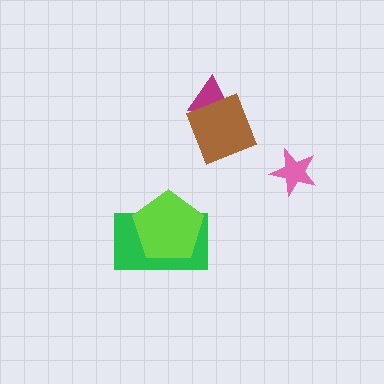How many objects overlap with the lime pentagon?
1 object overlaps with the lime pentagon.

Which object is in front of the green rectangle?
The lime pentagon is in front of the green rectangle.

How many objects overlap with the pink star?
0 objects overlap with the pink star.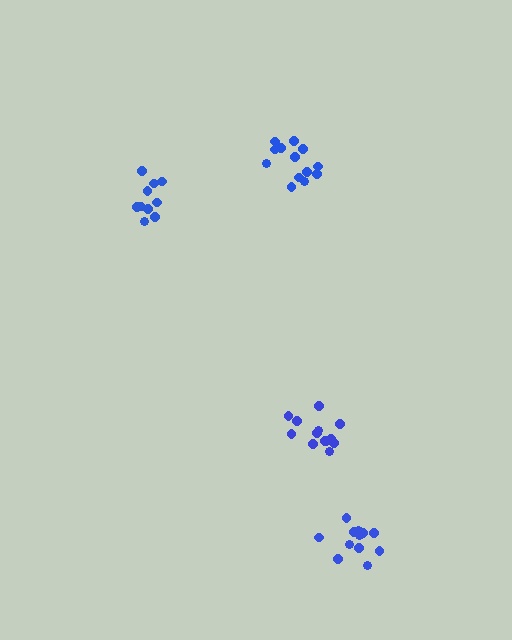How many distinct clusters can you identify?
There are 4 distinct clusters.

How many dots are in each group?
Group 1: 13 dots, Group 2: 12 dots, Group 3: 13 dots, Group 4: 10 dots (48 total).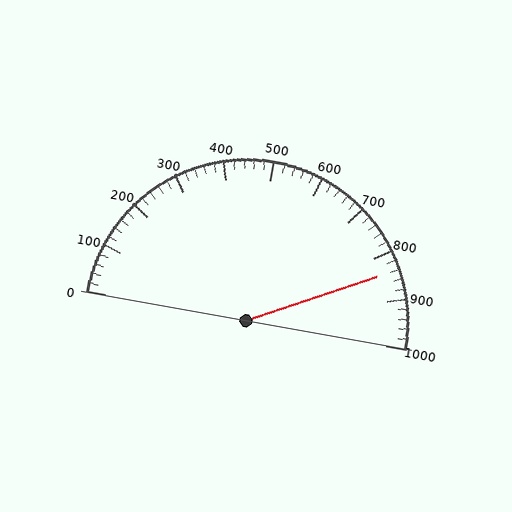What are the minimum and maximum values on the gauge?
The gauge ranges from 0 to 1000.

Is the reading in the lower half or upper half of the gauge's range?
The reading is in the upper half of the range (0 to 1000).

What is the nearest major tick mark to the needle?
The nearest major tick mark is 800.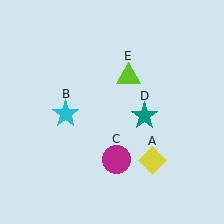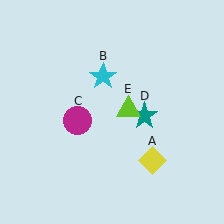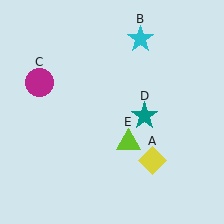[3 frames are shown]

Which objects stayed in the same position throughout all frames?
Yellow diamond (object A) and teal star (object D) remained stationary.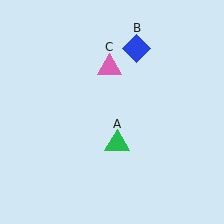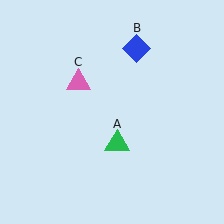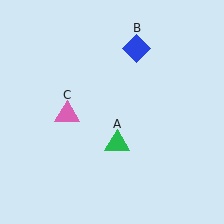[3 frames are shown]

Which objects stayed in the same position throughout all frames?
Green triangle (object A) and blue diamond (object B) remained stationary.